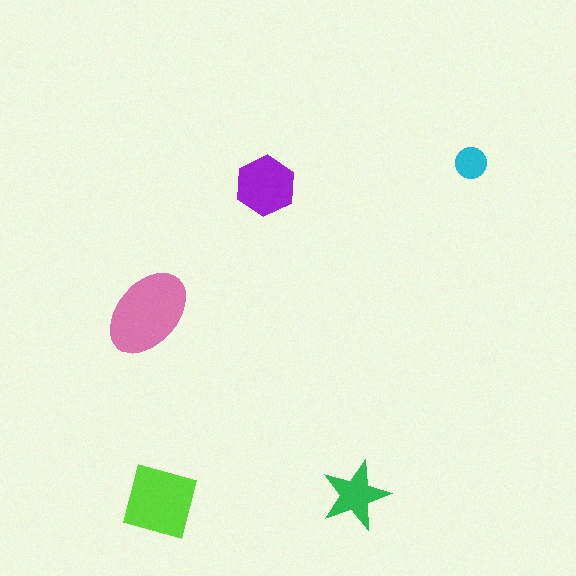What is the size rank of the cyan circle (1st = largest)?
5th.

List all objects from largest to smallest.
The pink ellipse, the lime square, the purple hexagon, the green star, the cyan circle.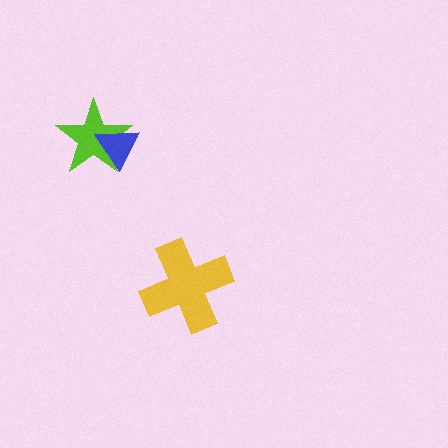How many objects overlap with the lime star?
1 object overlaps with the lime star.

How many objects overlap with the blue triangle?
1 object overlaps with the blue triangle.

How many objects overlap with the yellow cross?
0 objects overlap with the yellow cross.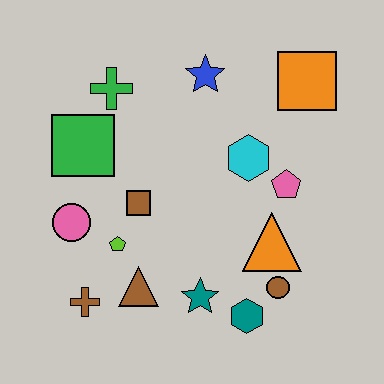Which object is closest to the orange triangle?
The brown circle is closest to the orange triangle.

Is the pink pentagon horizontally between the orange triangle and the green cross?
No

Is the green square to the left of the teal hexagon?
Yes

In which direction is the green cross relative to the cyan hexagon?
The green cross is to the left of the cyan hexagon.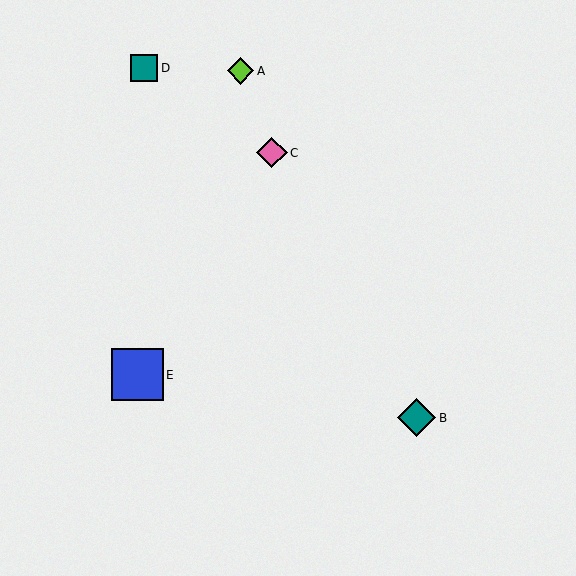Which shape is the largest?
The blue square (labeled E) is the largest.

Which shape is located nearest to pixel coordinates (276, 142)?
The pink diamond (labeled C) at (272, 153) is nearest to that location.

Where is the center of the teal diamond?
The center of the teal diamond is at (417, 418).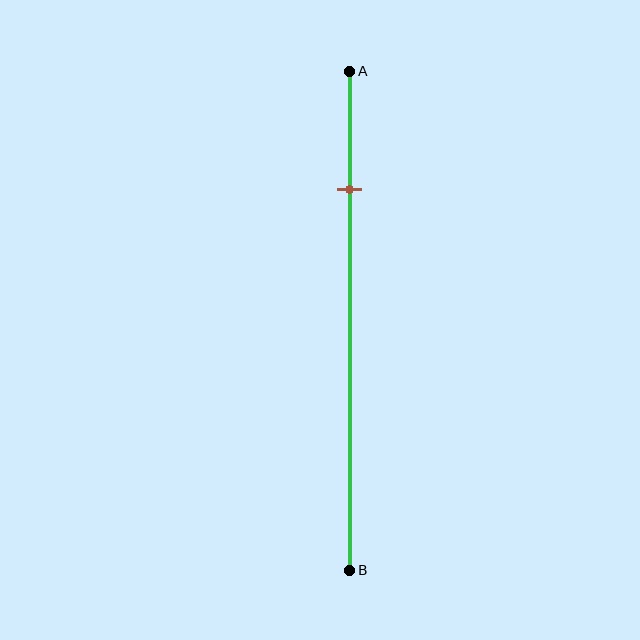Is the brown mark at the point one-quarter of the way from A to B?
Yes, the mark is approximately at the one-quarter point.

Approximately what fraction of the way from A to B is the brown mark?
The brown mark is approximately 25% of the way from A to B.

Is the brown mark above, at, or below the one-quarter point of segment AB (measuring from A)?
The brown mark is approximately at the one-quarter point of segment AB.